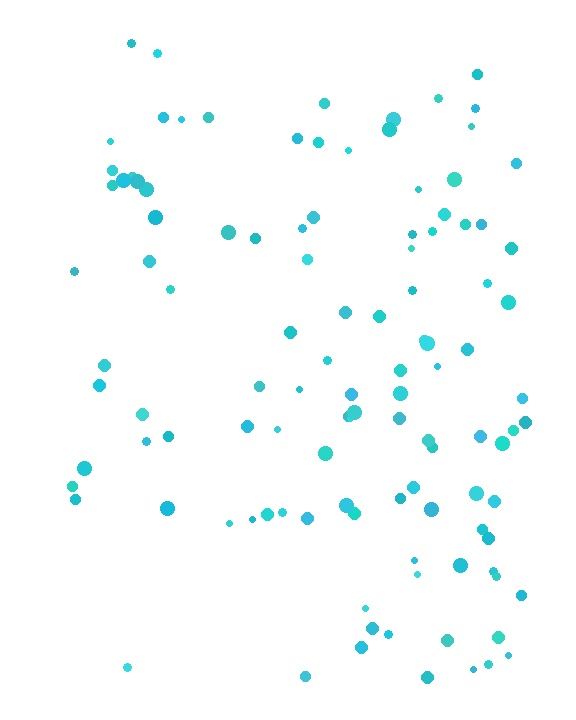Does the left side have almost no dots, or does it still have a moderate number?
Still a moderate number, just noticeably fewer than the right.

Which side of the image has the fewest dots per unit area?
The left.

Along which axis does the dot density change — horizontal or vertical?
Horizontal.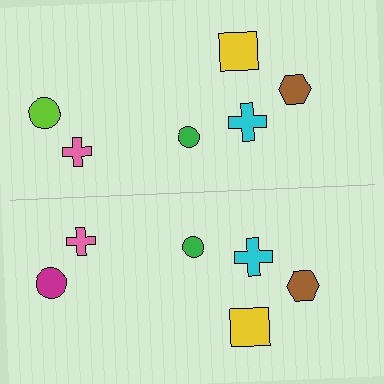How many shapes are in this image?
There are 12 shapes in this image.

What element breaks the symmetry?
The magenta circle on the bottom side breaks the symmetry — its mirror counterpart is lime.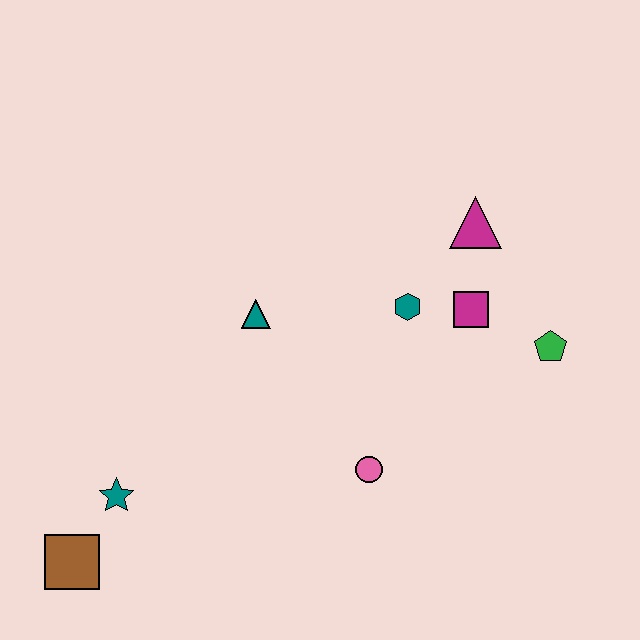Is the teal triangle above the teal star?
Yes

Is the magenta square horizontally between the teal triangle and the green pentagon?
Yes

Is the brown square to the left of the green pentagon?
Yes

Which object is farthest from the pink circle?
The brown square is farthest from the pink circle.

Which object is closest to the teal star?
The brown square is closest to the teal star.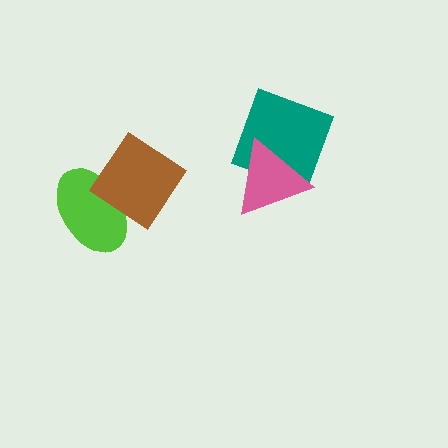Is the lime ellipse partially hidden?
Yes, it is partially covered by another shape.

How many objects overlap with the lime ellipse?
1 object overlaps with the lime ellipse.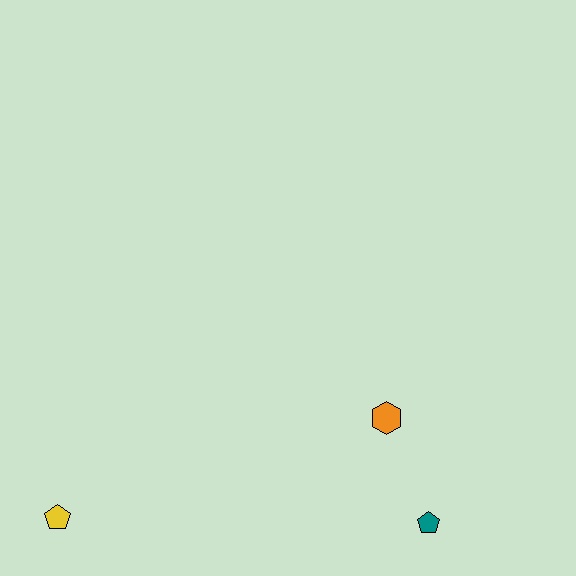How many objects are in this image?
There are 3 objects.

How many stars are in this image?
There are no stars.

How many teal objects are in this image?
There is 1 teal object.